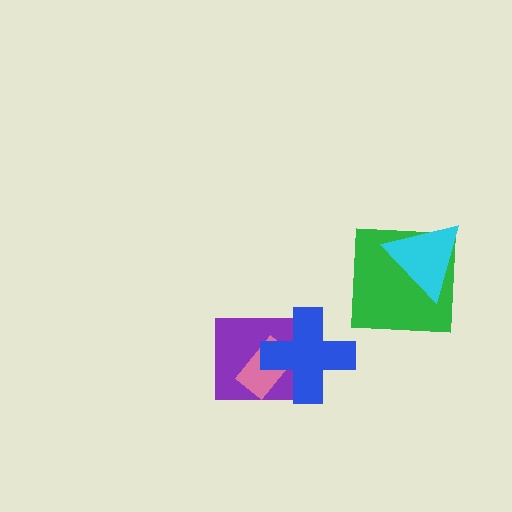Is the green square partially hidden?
Yes, it is partially covered by another shape.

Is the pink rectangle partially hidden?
Yes, it is partially covered by another shape.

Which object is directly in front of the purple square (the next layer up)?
The pink rectangle is directly in front of the purple square.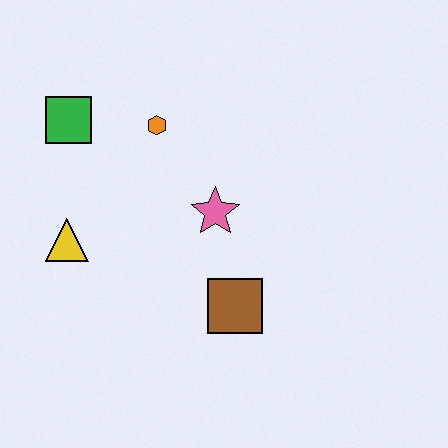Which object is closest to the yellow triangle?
The green square is closest to the yellow triangle.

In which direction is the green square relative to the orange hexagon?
The green square is to the left of the orange hexagon.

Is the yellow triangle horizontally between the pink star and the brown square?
No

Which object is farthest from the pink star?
The green square is farthest from the pink star.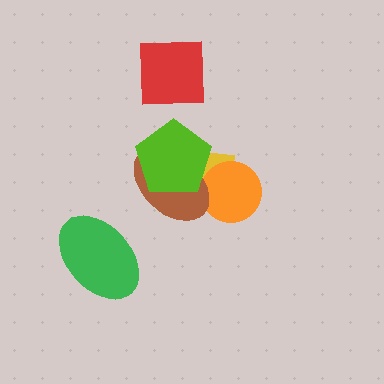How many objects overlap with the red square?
0 objects overlap with the red square.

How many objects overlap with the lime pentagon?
2 objects overlap with the lime pentagon.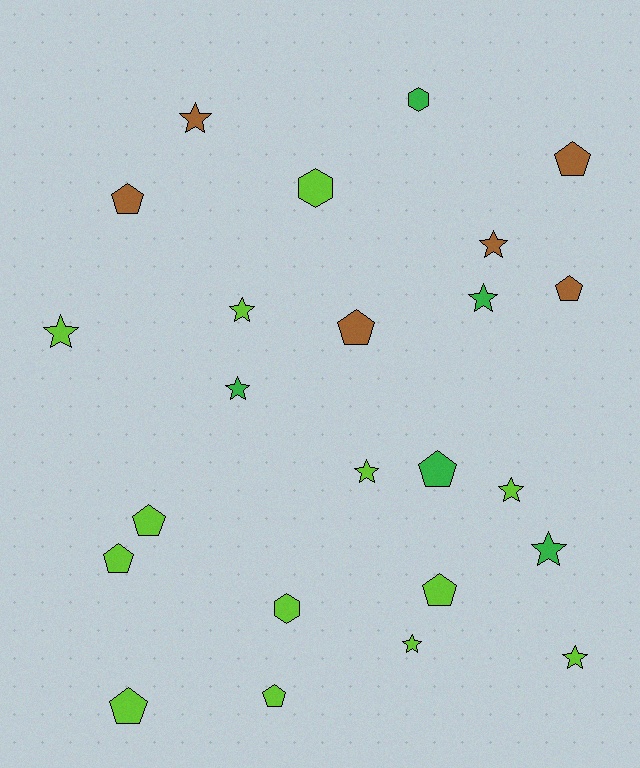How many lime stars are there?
There are 6 lime stars.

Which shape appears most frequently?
Star, with 11 objects.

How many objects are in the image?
There are 24 objects.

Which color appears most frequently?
Lime, with 13 objects.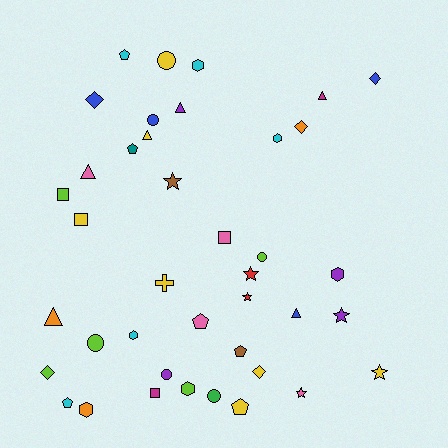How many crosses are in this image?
There is 1 cross.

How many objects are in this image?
There are 40 objects.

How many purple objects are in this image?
There are 4 purple objects.